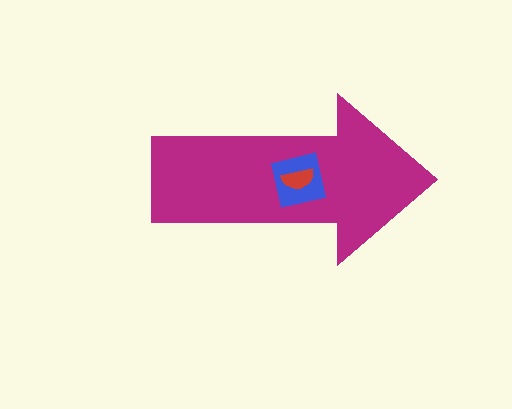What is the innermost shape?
The red semicircle.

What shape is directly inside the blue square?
The red semicircle.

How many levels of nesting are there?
3.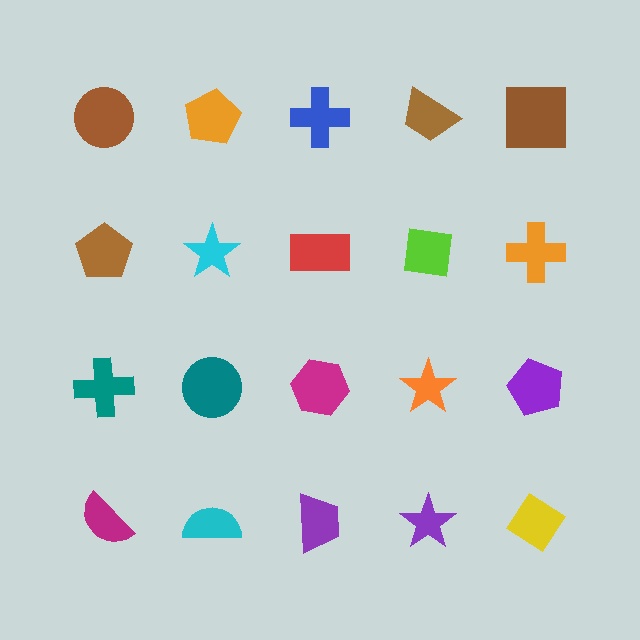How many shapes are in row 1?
5 shapes.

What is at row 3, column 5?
A purple pentagon.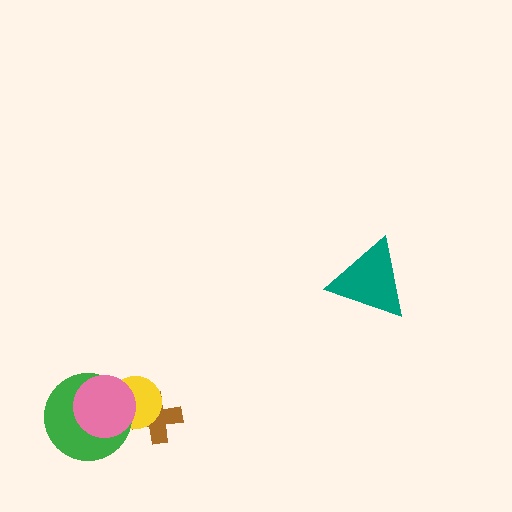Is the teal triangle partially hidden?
No, no other shape covers it.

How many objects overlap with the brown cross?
1 object overlaps with the brown cross.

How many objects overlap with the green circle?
2 objects overlap with the green circle.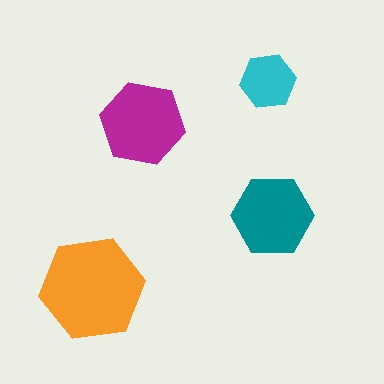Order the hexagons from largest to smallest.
the orange one, the magenta one, the teal one, the cyan one.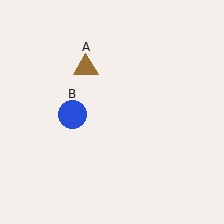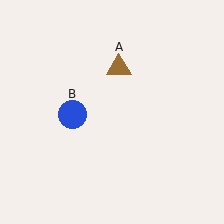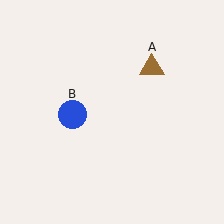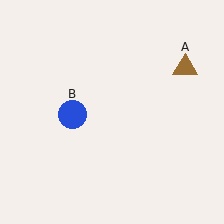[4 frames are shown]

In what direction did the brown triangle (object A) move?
The brown triangle (object A) moved right.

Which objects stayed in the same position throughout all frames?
Blue circle (object B) remained stationary.